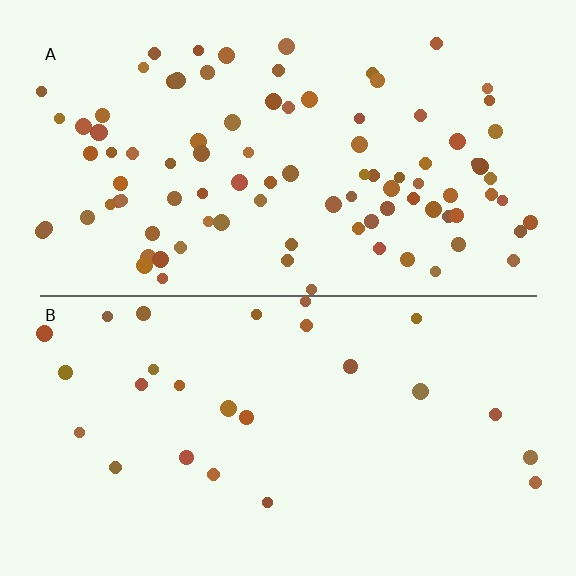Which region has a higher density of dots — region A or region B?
A (the top).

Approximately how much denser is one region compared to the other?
Approximately 3.6× — region A over region B.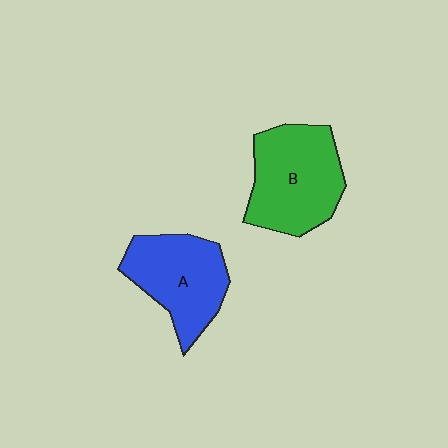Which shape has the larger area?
Shape B (green).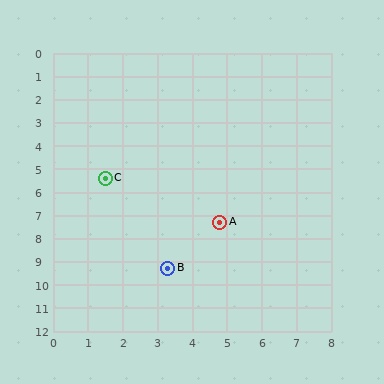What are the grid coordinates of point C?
Point C is at approximately (1.5, 5.4).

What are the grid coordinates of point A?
Point A is at approximately (4.8, 7.3).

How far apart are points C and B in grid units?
Points C and B are about 4.3 grid units apart.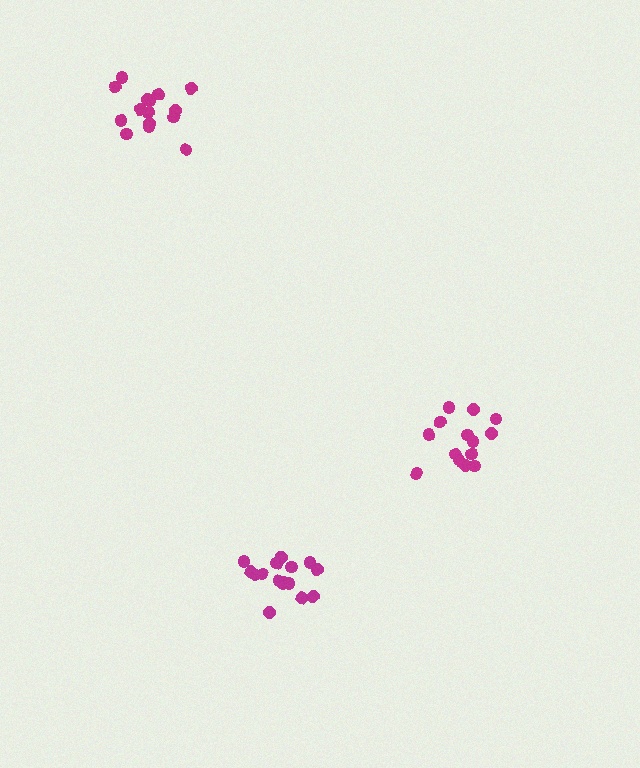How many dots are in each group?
Group 1: 15 dots, Group 2: 16 dots, Group 3: 14 dots (45 total).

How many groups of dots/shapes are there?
There are 3 groups.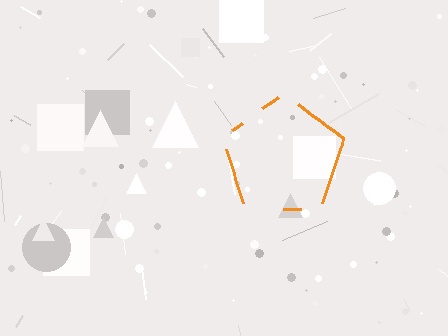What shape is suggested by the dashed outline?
The dashed outline suggests a pentagon.